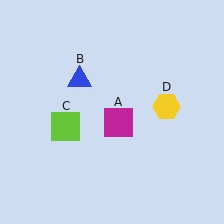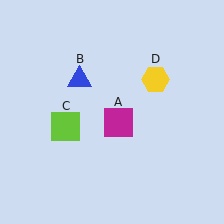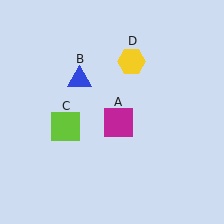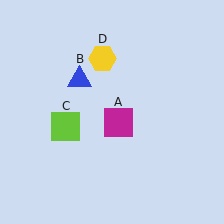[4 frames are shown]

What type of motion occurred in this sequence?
The yellow hexagon (object D) rotated counterclockwise around the center of the scene.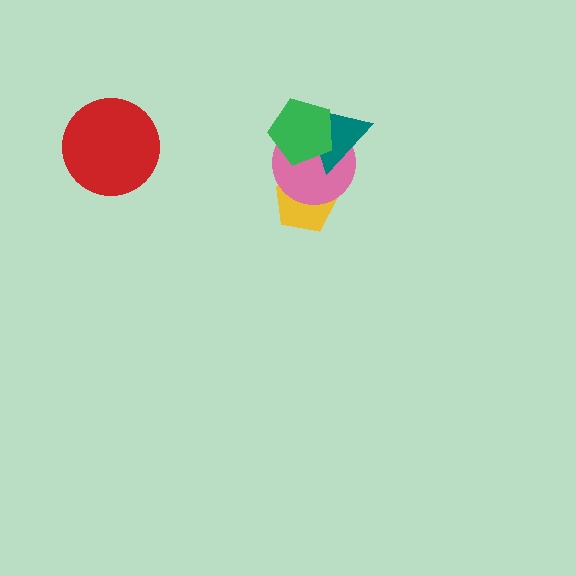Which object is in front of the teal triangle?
The green pentagon is in front of the teal triangle.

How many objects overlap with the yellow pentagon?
1 object overlaps with the yellow pentagon.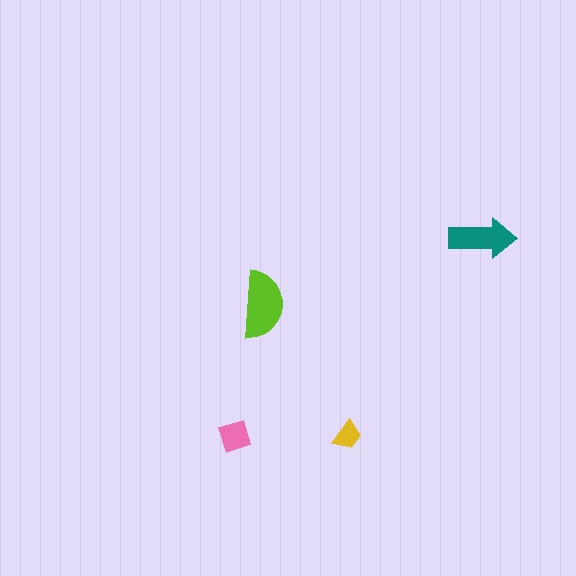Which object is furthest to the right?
The teal arrow is rightmost.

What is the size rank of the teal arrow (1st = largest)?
2nd.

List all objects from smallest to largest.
The yellow trapezoid, the pink square, the teal arrow, the lime semicircle.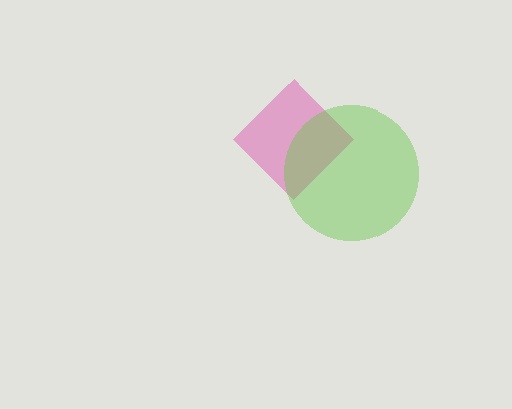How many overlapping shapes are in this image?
There are 2 overlapping shapes in the image.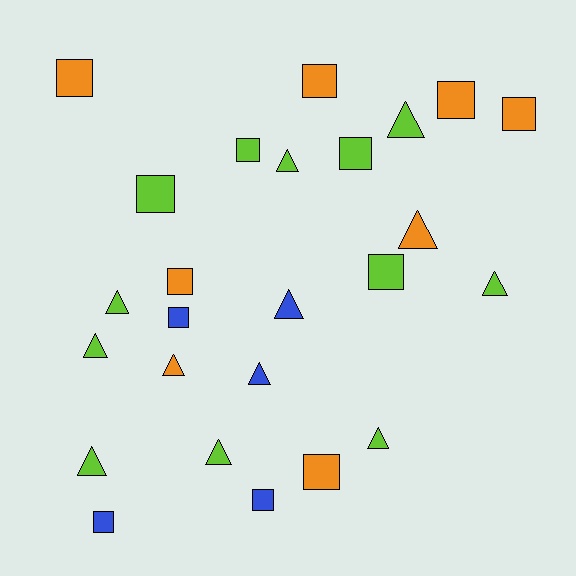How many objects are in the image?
There are 25 objects.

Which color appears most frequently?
Lime, with 12 objects.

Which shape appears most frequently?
Square, with 13 objects.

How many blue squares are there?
There are 3 blue squares.